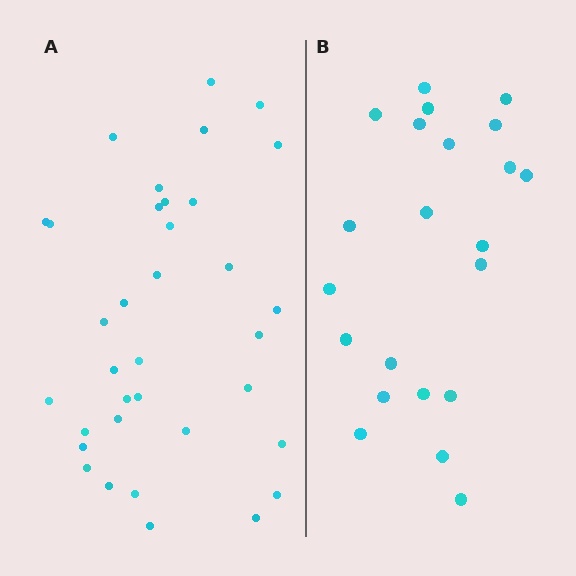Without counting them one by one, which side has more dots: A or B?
Region A (the left region) has more dots.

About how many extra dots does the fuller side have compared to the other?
Region A has approximately 15 more dots than region B.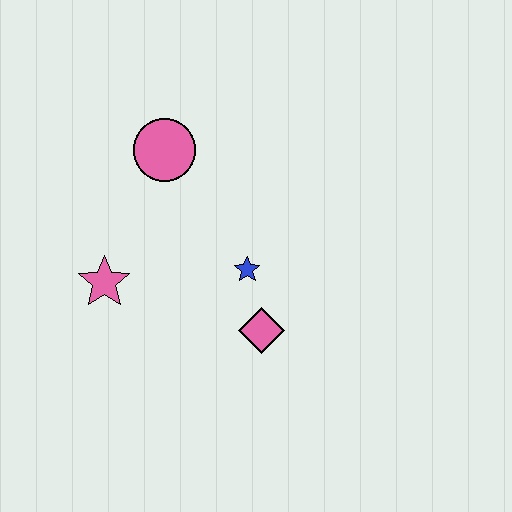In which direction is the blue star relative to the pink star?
The blue star is to the right of the pink star.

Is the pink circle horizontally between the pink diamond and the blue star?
No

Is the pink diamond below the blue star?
Yes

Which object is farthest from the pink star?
The pink diamond is farthest from the pink star.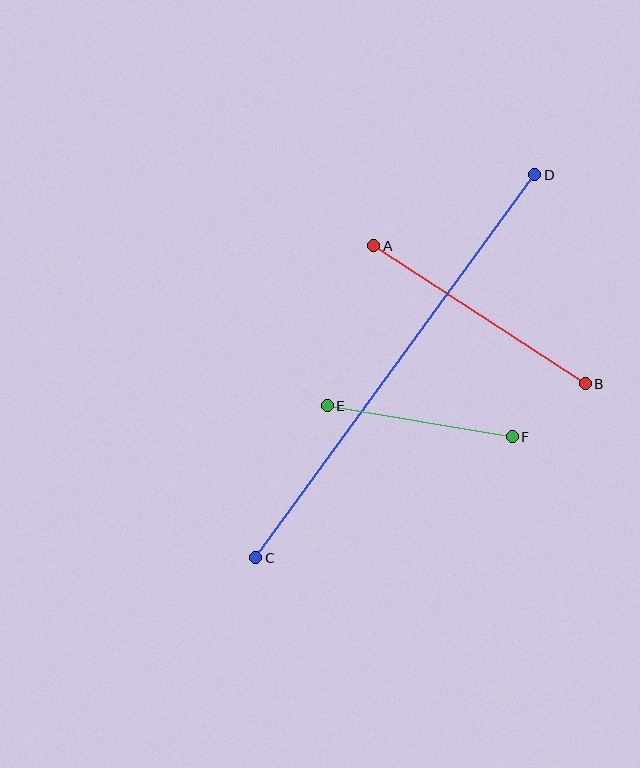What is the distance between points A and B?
The distance is approximately 253 pixels.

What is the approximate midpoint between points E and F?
The midpoint is at approximately (420, 421) pixels.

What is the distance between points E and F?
The distance is approximately 188 pixels.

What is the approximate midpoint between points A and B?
The midpoint is at approximately (479, 315) pixels.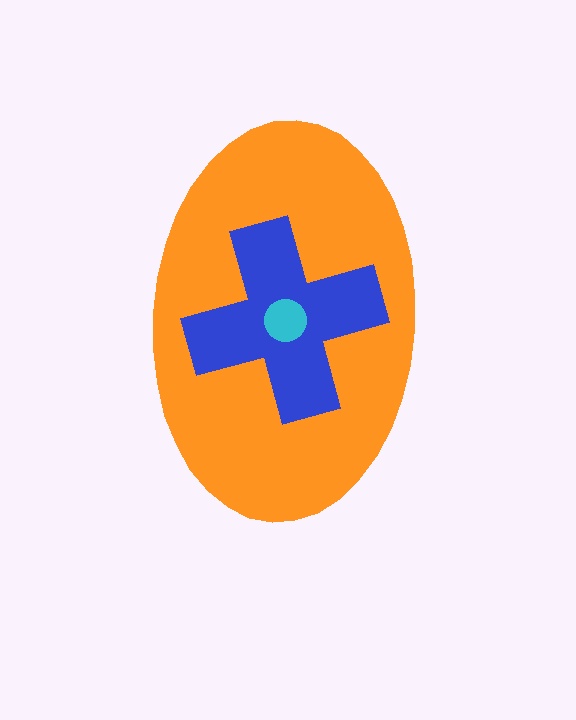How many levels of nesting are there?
3.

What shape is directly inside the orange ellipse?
The blue cross.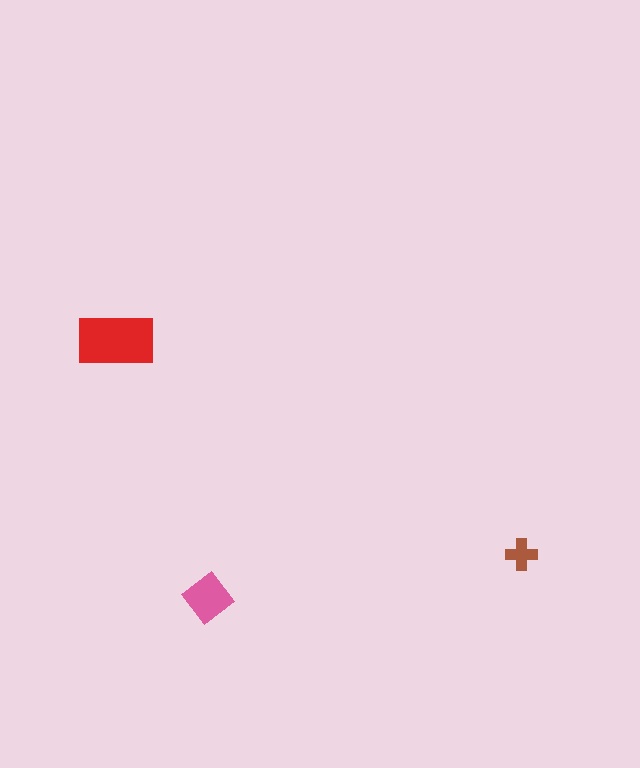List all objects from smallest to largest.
The brown cross, the pink diamond, the red rectangle.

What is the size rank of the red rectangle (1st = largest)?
1st.